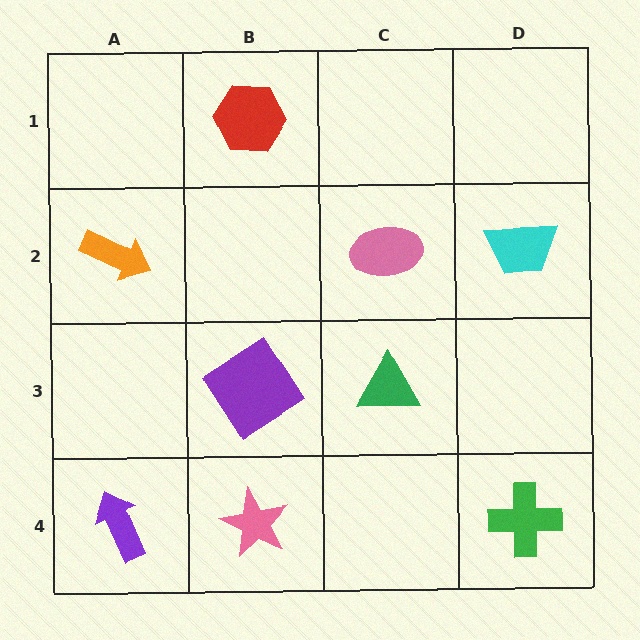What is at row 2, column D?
A cyan trapezoid.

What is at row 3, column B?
A purple diamond.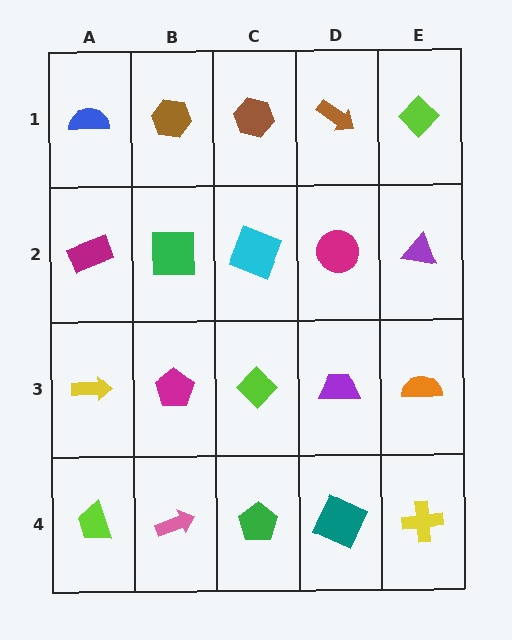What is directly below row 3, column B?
A pink arrow.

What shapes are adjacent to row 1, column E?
A purple triangle (row 2, column E), a brown arrow (row 1, column D).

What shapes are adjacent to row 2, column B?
A brown hexagon (row 1, column B), a magenta pentagon (row 3, column B), a magenta rectangle (row 2, column A), a cyan square (row 2, column C).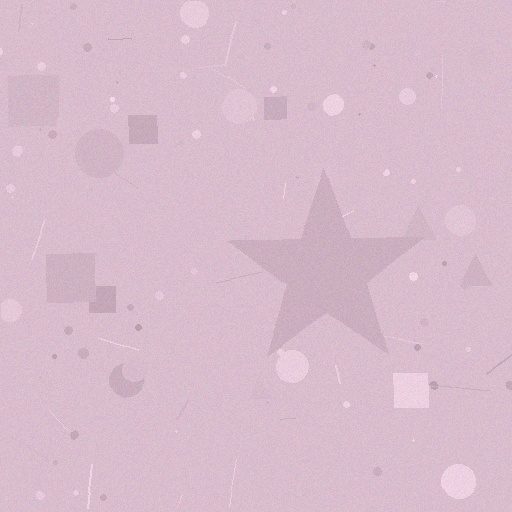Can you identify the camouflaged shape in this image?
The camouflaged shape is a star.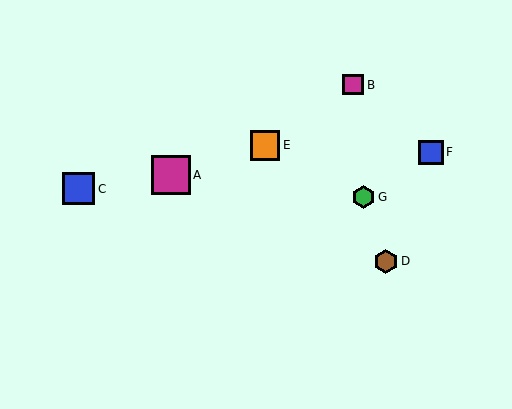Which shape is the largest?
The magenta square (labeled A) is the largest.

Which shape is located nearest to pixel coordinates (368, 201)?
The green hexagon (labeled G) at (364, 197) is nearest to that location.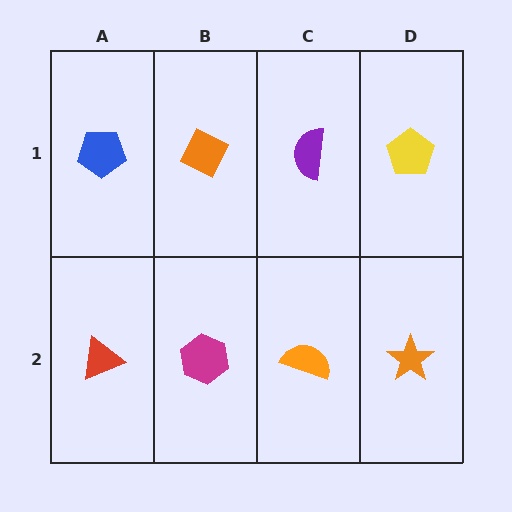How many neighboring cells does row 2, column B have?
3.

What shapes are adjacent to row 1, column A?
A red triangle (row 2, column A), an orange diamond (row 1, column B).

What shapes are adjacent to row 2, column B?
An orange diamond (row 1, column B), a red triangle (row 2, column A), an orange semicircle (row 2, column C).